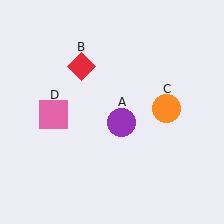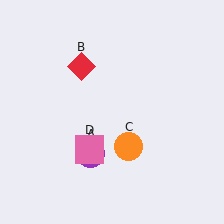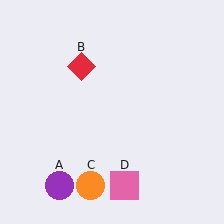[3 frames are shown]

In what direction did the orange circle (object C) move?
The orange circle (object C) moved down and to the left.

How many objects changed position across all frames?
3 objects changed position: purple circle (object A), orange circle (object C), pink square (object D).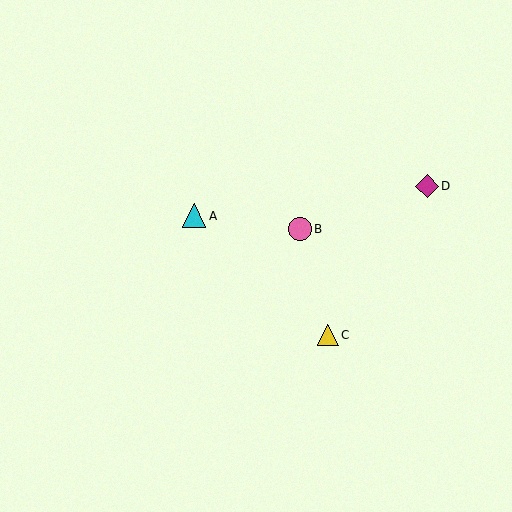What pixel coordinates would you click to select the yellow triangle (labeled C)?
Click at (328, 335) to select the yellow triangle C.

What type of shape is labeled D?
Shape D is a magenta diamond.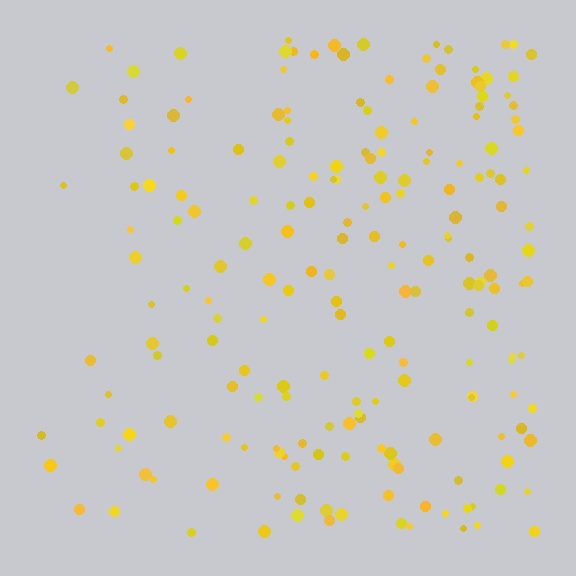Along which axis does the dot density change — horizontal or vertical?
Horizontal.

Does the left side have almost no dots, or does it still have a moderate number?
Still a moderate number, just noticeably fewer than the right.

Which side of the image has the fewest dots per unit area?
The left.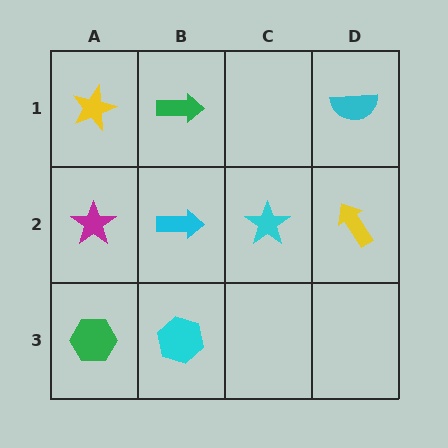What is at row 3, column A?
A green hexagon.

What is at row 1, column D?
A cyan semicircle.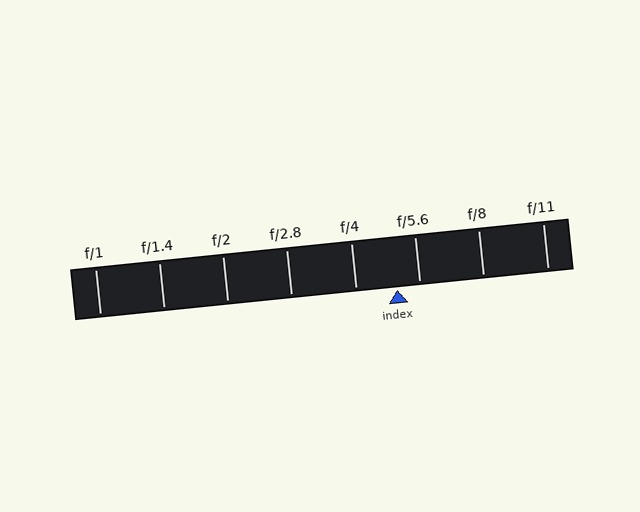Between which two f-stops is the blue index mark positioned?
The index mark is between f/4 and f/5.6.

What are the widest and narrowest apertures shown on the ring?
The widest aperture shown is f/1 and the narrowest is f/11.